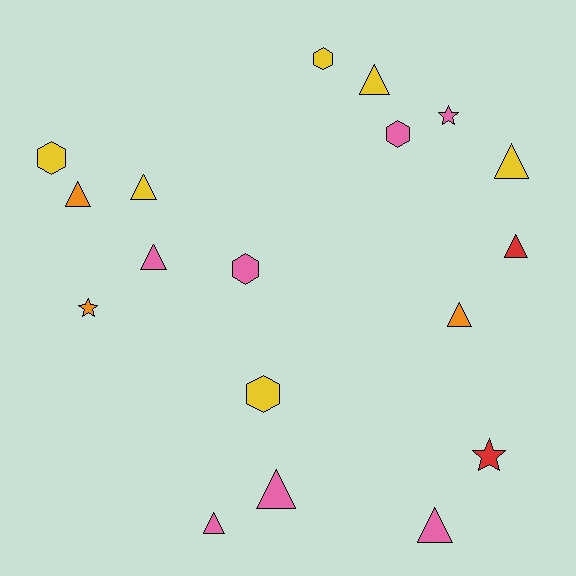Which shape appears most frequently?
Triangle, with 10 objects.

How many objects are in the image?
There are 18 objects.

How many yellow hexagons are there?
There are 3 yellow hexagons.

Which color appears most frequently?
Pink, with 7 objects.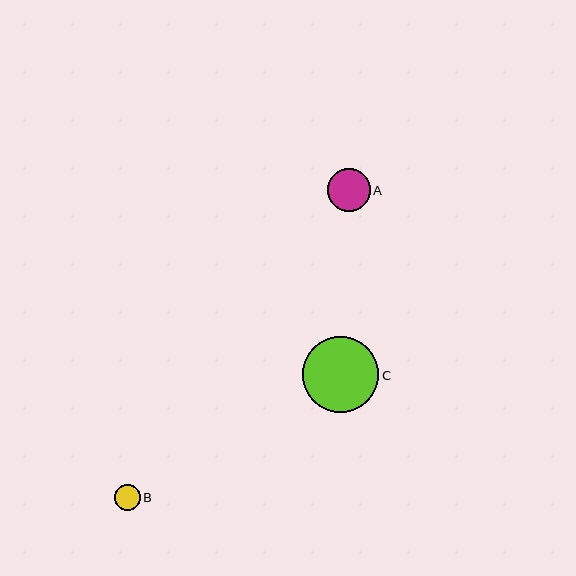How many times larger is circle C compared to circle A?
Circle C is approximately 1.8 times the size of circle A.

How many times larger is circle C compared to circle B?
Circle C is approximately 2.9 times the size of circle B.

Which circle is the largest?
Circle C is the largest with a size of approximately 76 pixels.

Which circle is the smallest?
Circle B is the smallest with a size of approximately 26 pixels.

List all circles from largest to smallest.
From largest to smallest: C, A, B.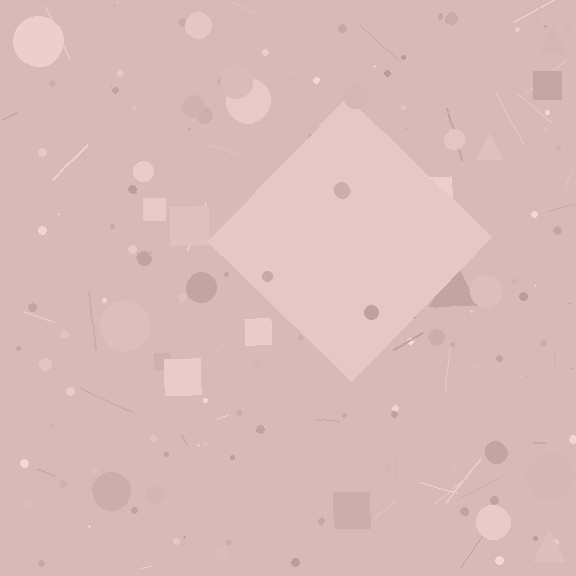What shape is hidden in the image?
A diamond is hidden in the image.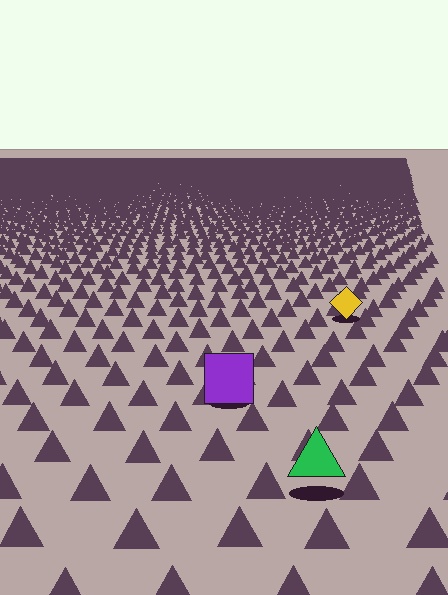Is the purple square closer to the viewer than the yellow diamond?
Yes. The purple square is closer — you can tell from the texture gradient: the ground texture is coarser near it.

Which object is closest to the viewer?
The green triangle is closest. The texture marks near it are larger and more spread out.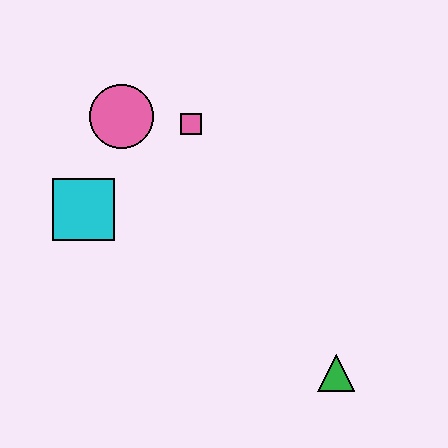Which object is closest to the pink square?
The pink circle is closest to the pink square.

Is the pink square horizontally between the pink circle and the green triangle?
Yes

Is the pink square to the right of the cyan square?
Yes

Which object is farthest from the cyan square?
The green triangle is farthest from the cyan square.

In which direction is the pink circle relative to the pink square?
The pink circle is to the left of the pink square.